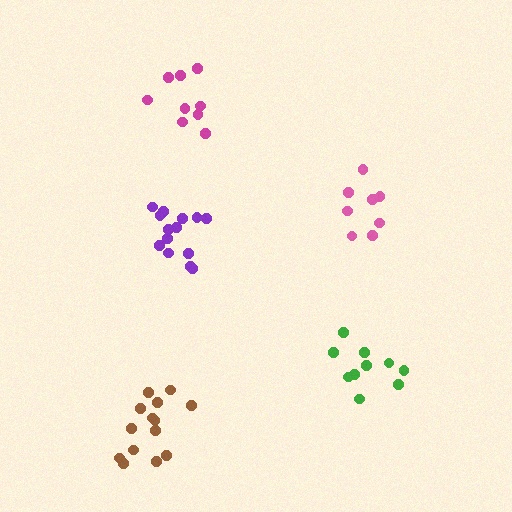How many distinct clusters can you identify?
There are 5 distinct clusters.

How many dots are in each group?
Group 1: 14 dots, Group 2: 14 dots, Group 3: 10 dots, Group 4: 8 dots, Group 5: 9 dots (55 total).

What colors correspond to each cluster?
The clusters are colored: brown, purple, green, pink, magenta.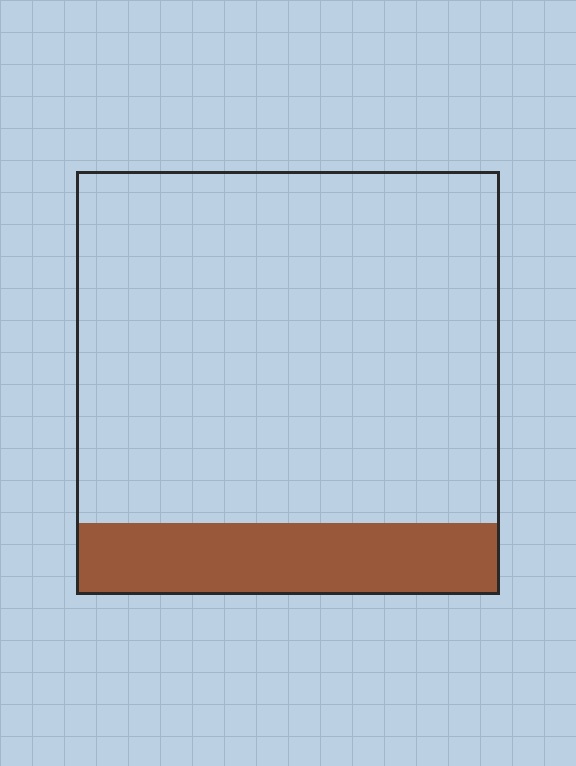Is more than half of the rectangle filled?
No.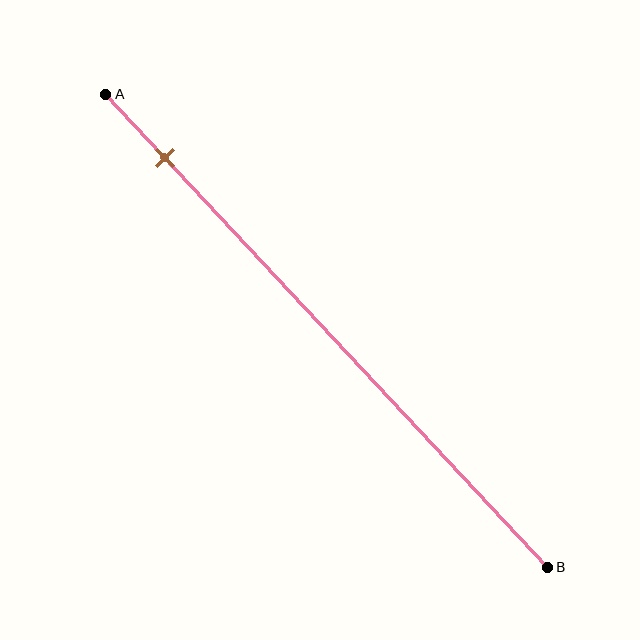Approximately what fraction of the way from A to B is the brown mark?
The brown mark is approximately 15% of the way from A to B.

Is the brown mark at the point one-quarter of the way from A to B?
No, the mark is at about 15% from A, not at the 25% one-quarter point.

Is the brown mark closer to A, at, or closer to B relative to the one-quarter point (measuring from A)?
The brown mark is closer to point A than the one-quarter point of segment AB.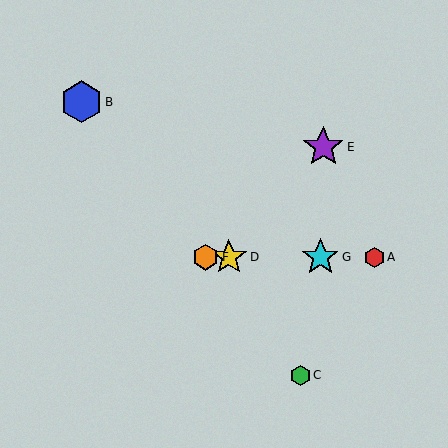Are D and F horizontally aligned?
Yes, both are at y≈257.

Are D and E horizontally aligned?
No, D is at y≈257 and E is at y≈147.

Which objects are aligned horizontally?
Objects A, D, F, G are aligned horizontally.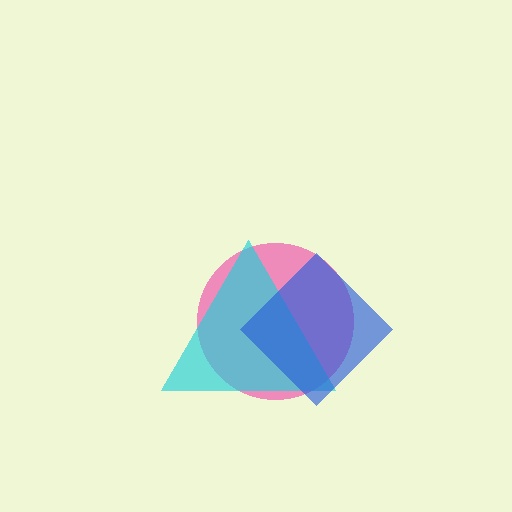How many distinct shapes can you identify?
There are 3 distinct shapes: a pink circle, a cyan triangle, a blue diamond.